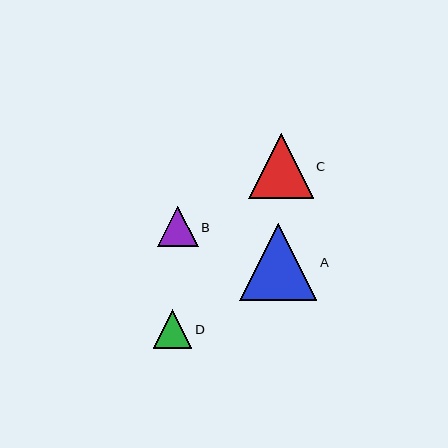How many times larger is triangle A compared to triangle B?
Triangle A is approximately 1.9 times the size of triangle B.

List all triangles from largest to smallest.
From largest to smallest: A, C, B, D.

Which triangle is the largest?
Triangle A is the largest with a size of approximately 77 pixels.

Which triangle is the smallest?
Triangle D is the smallest with a size of approximately 38 pixels.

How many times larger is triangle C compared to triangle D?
Triangle C is approximately 1.7 times the size of triangle D.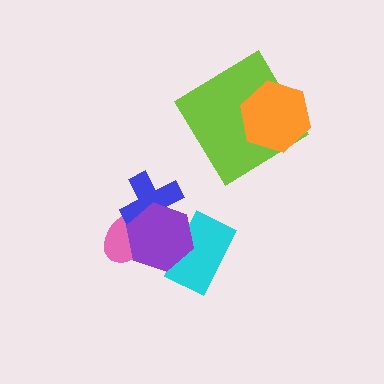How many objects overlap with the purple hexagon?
3 objects overlap with the purple hexagon.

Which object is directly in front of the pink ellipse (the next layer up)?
The blue cross is directly in front of the pink ellipse.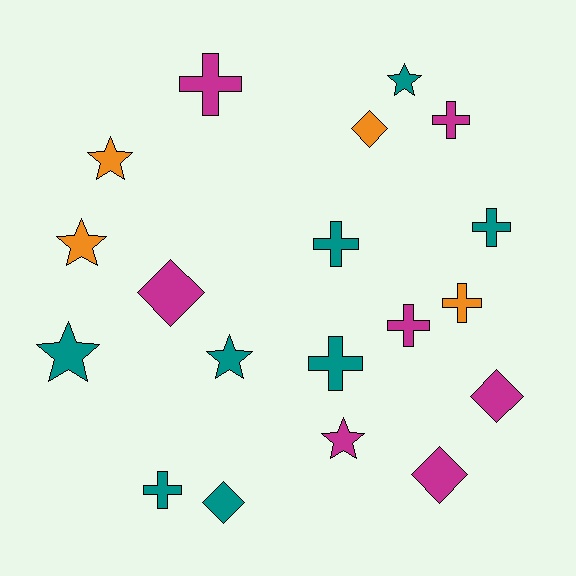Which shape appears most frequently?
Cross, with 8 objects.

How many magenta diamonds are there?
There are 3 magenta diamonds.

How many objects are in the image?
There are 19 objects.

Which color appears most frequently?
Teal, with 8 objects.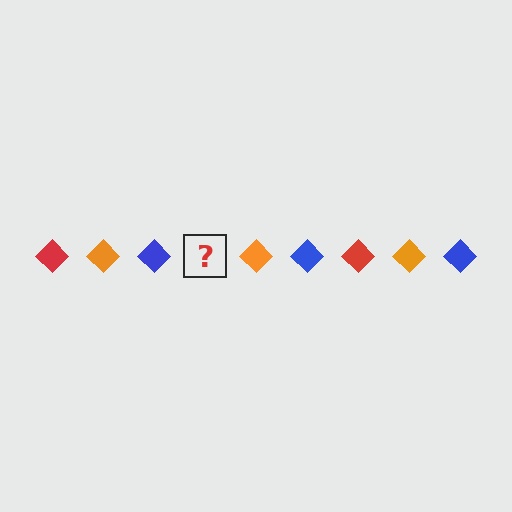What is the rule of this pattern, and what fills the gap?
The rule is that the pattern cycles through red, orange, blue diamonds. The gap should be filled with a red diamond.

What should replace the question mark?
The question mark should be replaced with a red diamond.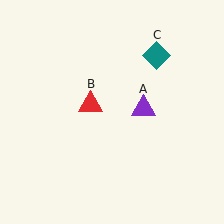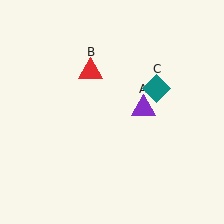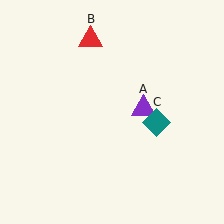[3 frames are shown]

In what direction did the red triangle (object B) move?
The red triangle (object B) moved up.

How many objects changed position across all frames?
2 objects changed position: red triangle (object B), teal diamond (object C).